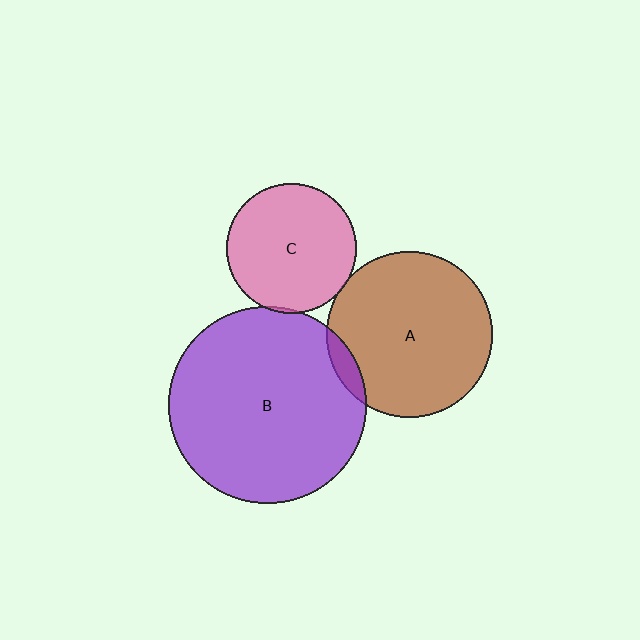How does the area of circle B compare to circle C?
Approximately 2.3 times.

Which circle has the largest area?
Circle B (purple).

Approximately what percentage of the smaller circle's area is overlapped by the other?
Approximately 5%.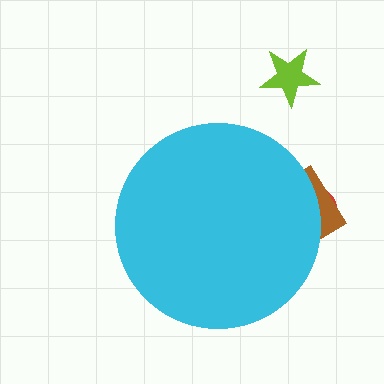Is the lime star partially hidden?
No, the lime star is fully visible.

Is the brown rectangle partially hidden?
Yes, the brown rectangle is partially hidden behind the cyan circle.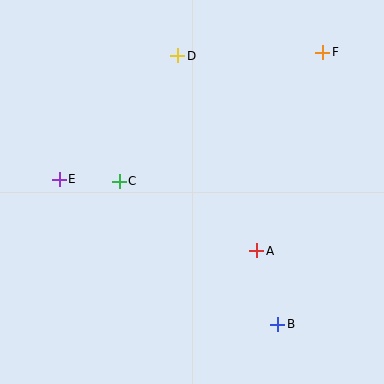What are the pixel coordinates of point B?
Point B is at (278, 324).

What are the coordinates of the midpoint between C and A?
The midpoint between C and A is at (188, 216).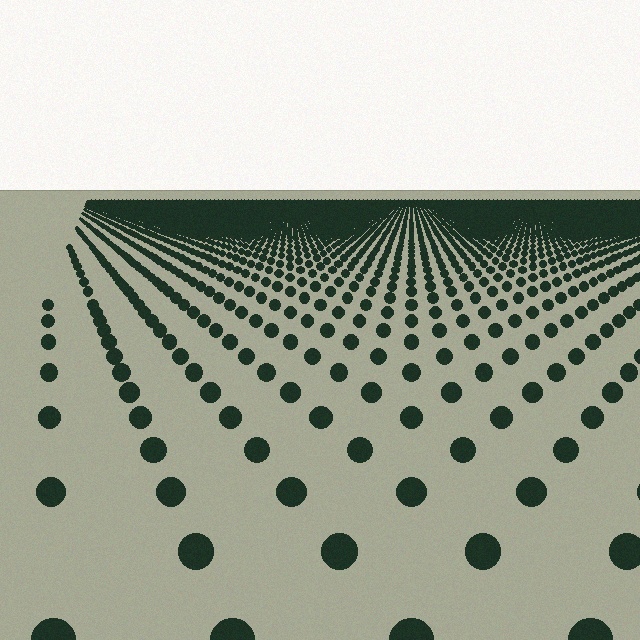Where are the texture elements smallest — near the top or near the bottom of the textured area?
Near the top.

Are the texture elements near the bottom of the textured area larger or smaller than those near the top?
Larger. Near the bottom, elements are closer to the viewer and appear at a bigger on-screen size.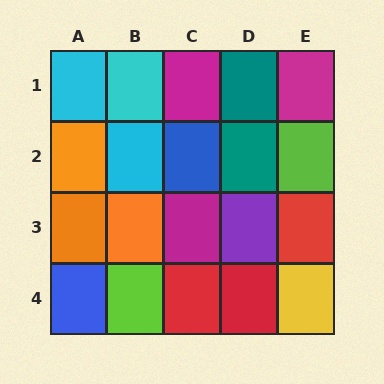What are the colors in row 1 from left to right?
Cyan, cyan, magenta, teal, magenta.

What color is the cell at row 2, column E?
Lime.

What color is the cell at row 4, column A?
Blue.